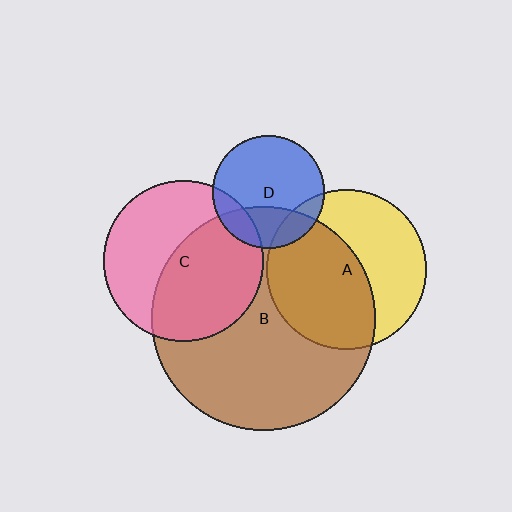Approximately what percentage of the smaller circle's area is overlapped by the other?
Approximately 55%.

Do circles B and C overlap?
Yes.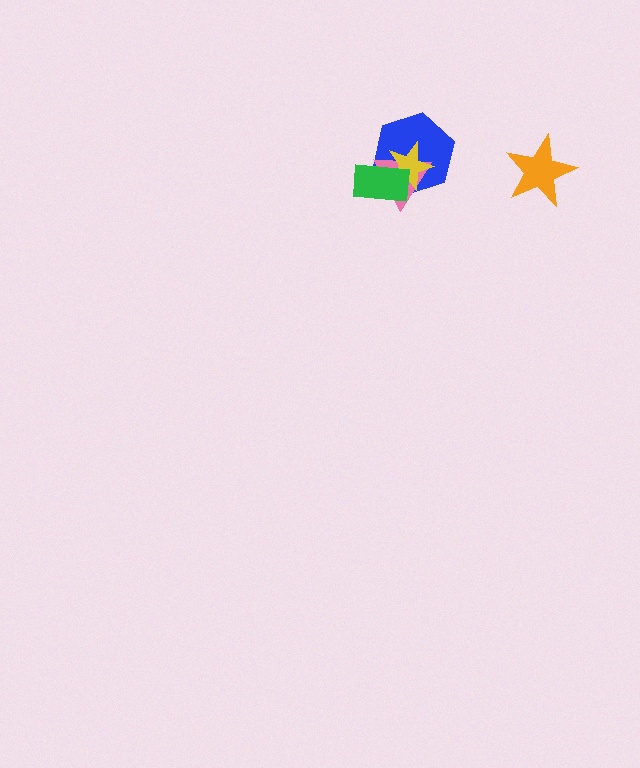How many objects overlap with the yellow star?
3 objects overlap with the yellow star.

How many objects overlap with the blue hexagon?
3 objects overlap with the blue hexagon.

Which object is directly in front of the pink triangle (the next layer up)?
The yellow star is directly in front of the pink triangle.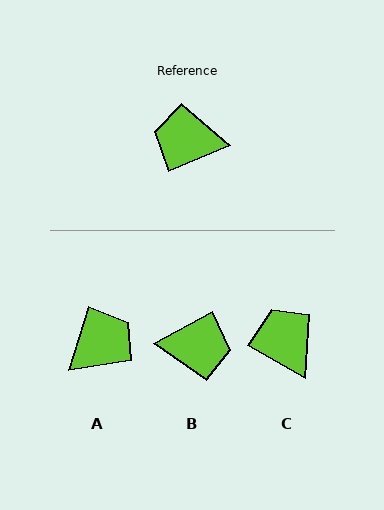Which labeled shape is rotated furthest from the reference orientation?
B, about 174 degrees away.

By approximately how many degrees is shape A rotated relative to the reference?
Approximately 130 degrees clockwise.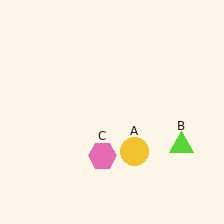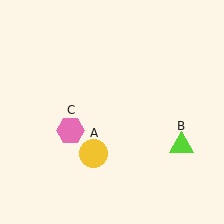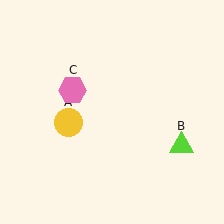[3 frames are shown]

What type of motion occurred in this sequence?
The yellow circle (object A), pink hexagon (object C) rotated clockwise around the center of the scene.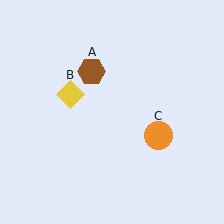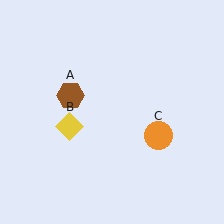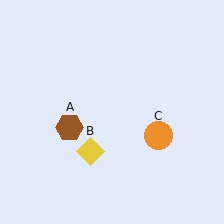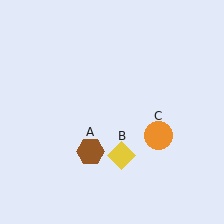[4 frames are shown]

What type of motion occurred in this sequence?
The brown hexagon (object A), yellow diamond (object B) rotated counterclockwise around the center of the scene.